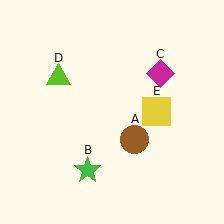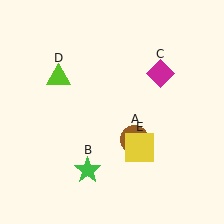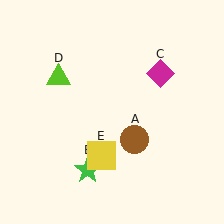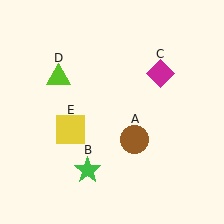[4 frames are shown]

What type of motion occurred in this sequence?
The yellow square (object E) rotated clockwise around the center of the scene.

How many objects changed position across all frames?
1 object changed position: yellow square (object E).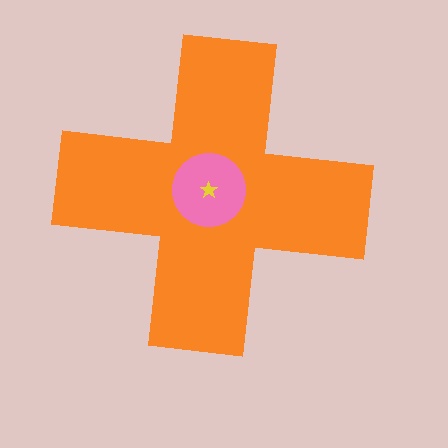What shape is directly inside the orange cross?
The pink circle.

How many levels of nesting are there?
3.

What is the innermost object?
The yellow star.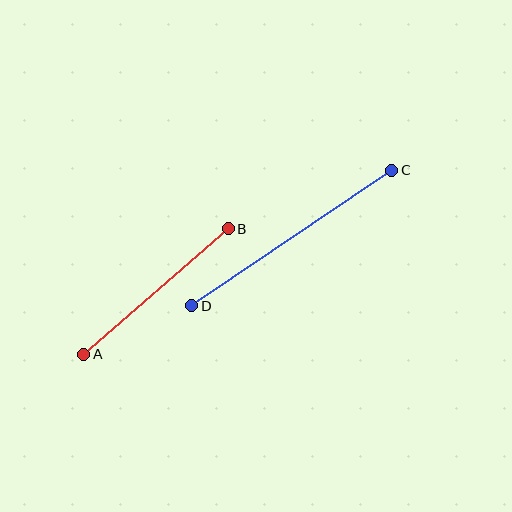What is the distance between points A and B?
The distance is approximately 191 pixels.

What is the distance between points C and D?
The distance is approximately 241 pixels.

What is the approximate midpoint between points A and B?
The midpoint is at approximately (156, 292) pixels.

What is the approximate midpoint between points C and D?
The midpoint is at approximately (292, 238) pixels.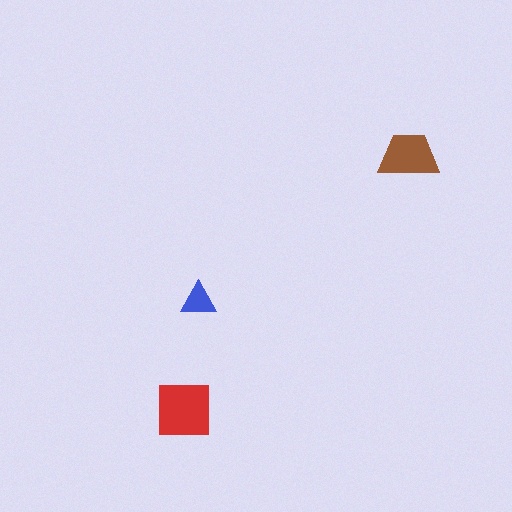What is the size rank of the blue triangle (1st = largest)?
3rd.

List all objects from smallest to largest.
The blue triangle, the brown trapezoid, the red square.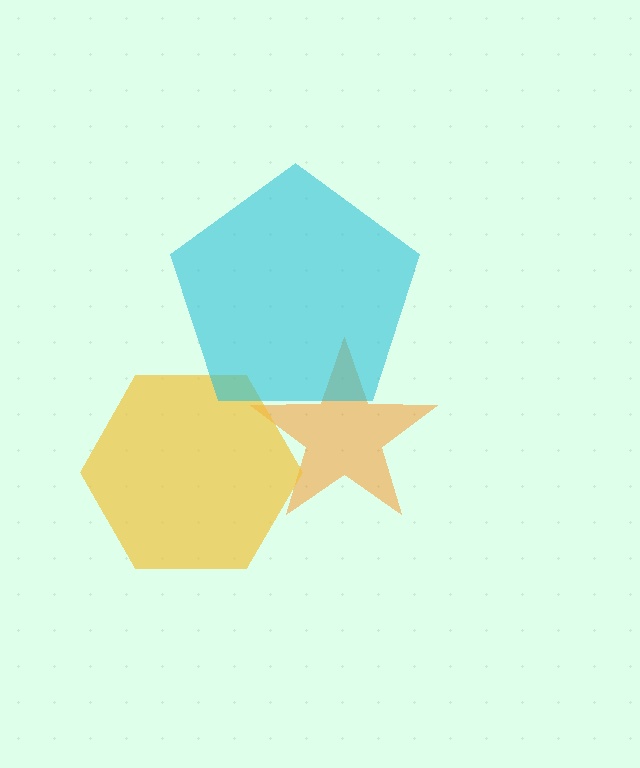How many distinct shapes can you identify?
There are 3 distinct shapes: an orange star, a yellow hexagon, a cyan pentagon.